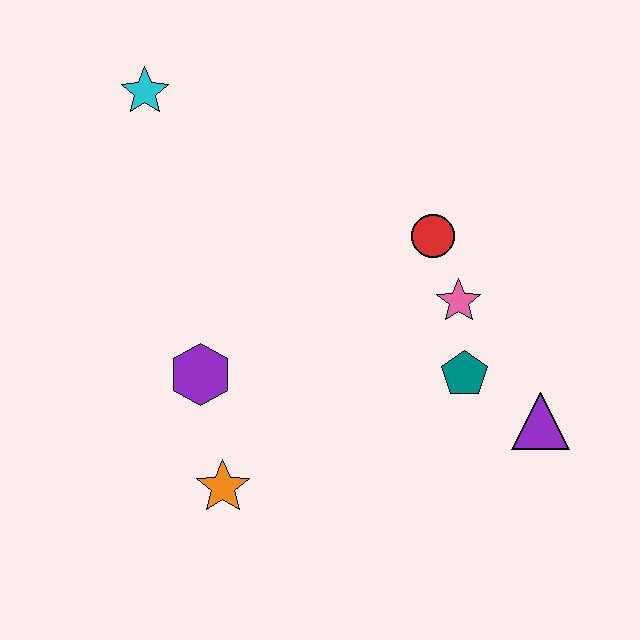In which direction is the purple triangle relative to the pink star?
The purple triangle is below the pink star.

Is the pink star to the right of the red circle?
Yes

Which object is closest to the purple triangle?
The teal pentagon is closest to the purple triangle.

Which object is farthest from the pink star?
The cyan star is farthest from the pink star.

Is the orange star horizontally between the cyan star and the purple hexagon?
No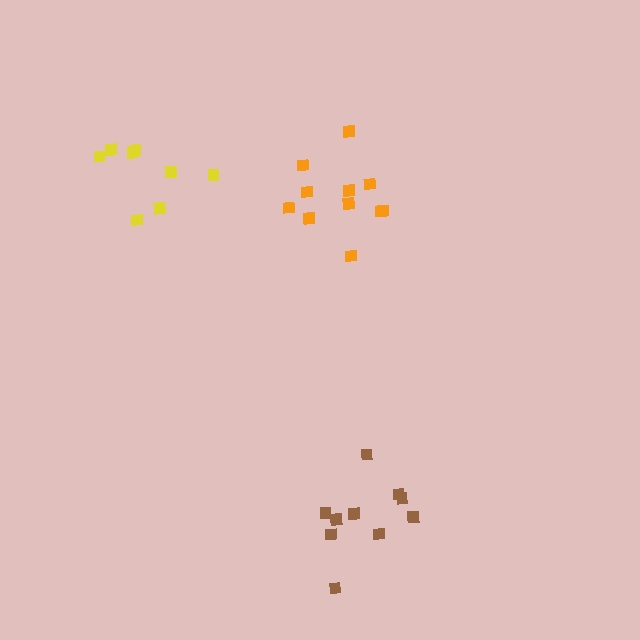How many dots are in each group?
Group 1: 8 dots, Group 2: 11 dots, Group 3: 10 dots (29 total).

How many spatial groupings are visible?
There are 3 spatial groupings.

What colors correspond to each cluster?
The clusters are colored: yellow, orange, brown.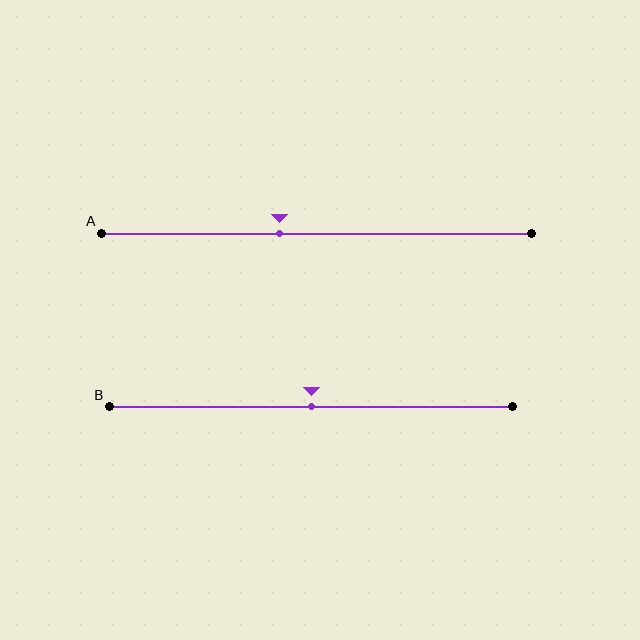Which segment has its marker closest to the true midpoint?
Segment B has its marker closest to the true midpoint.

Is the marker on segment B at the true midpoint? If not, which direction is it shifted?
Yes, the marker on segment B is at the true midpoint.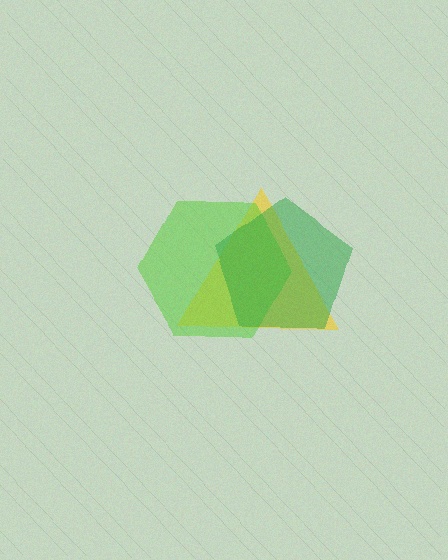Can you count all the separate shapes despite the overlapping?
Yes, there are 3 separate shapes.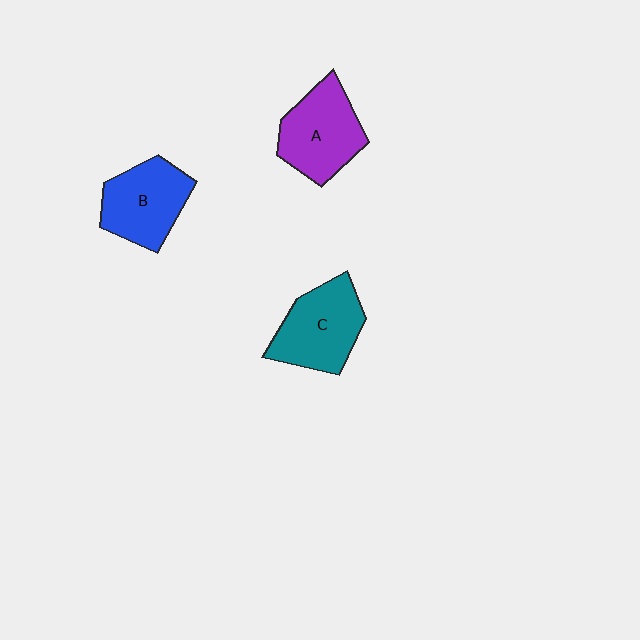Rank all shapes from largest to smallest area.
From largest to smallest: C (teal), A (purple), B (blue).